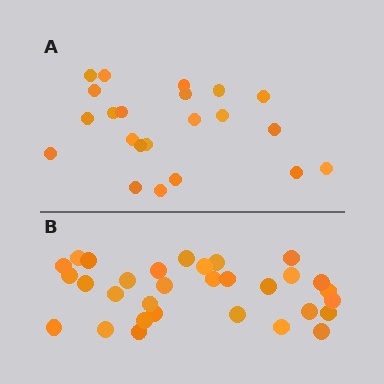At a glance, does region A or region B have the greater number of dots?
Region B (the bottom region) has more dots.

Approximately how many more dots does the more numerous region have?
Region B has roughly 8 or so more dots than region A.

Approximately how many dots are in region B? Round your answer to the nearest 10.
About 30 dots. (The exact count is 31, which rounds to 30.)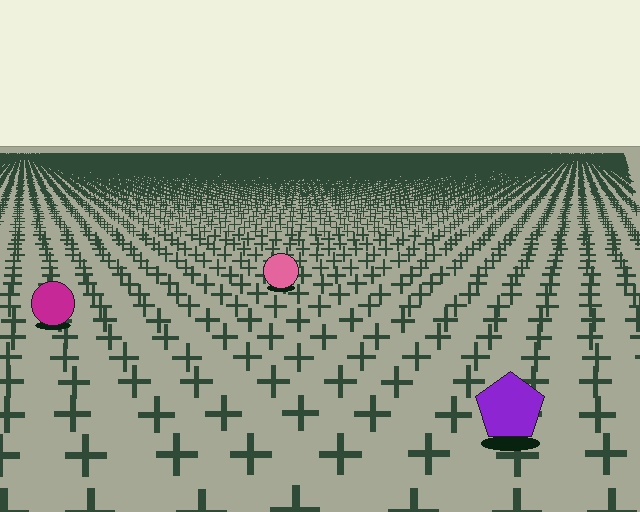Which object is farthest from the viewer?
The pink circle is farthest from the viewer. It appears smaller and the ground texture around it is denser.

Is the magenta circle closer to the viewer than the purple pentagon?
No. The purple pentagon is closer — you can tell from the texture gradient: the ground texture is coarser near it.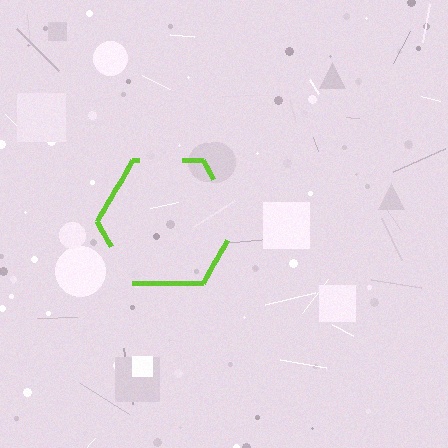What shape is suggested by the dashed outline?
The dashed outline suggests a hexagon.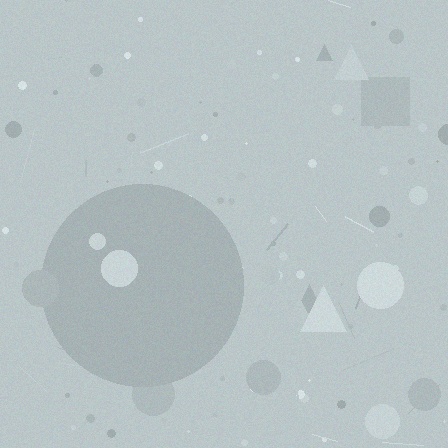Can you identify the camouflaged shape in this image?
The camouflaged shape is a circle.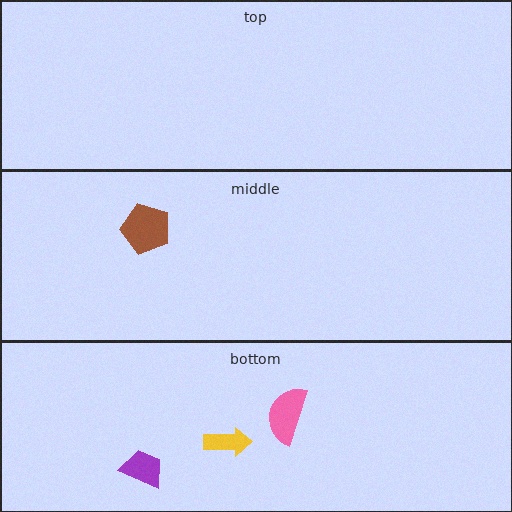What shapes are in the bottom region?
The purple trapezoid, the yellow arrow, the pink semicircle.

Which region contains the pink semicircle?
The bottom region.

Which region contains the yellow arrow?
The bottom region.